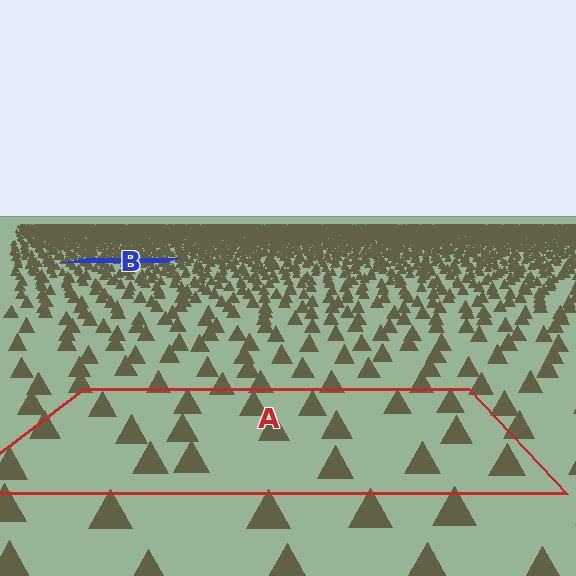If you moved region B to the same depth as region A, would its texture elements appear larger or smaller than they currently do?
They would appear larger. At a closer depth, the same texture elements are projected at a bigger on-screen size.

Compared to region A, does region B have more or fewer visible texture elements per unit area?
Region B has more texture elements per unit area — they are packed more densely because it is farther away.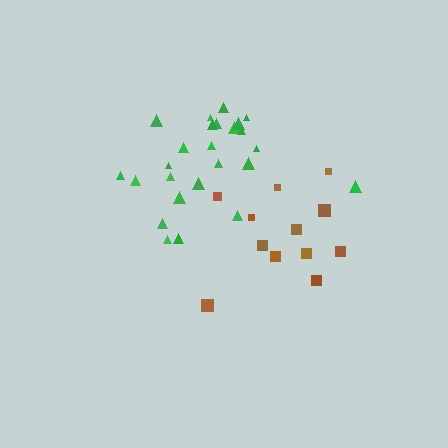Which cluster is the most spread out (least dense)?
Brown.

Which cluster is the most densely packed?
Green.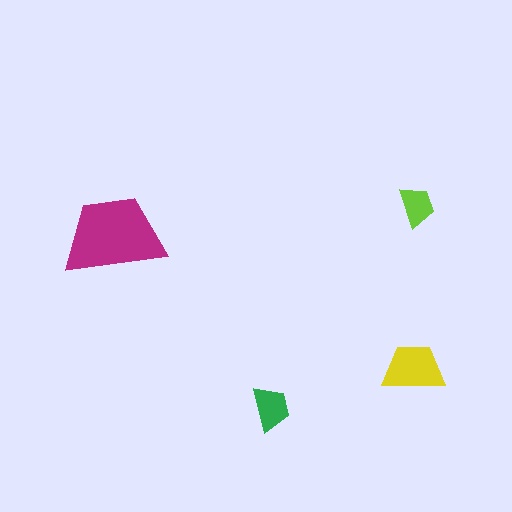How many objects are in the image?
There are 4 objects in the image.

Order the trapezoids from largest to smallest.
the magenta one, the yellow one, the green one, the lime one.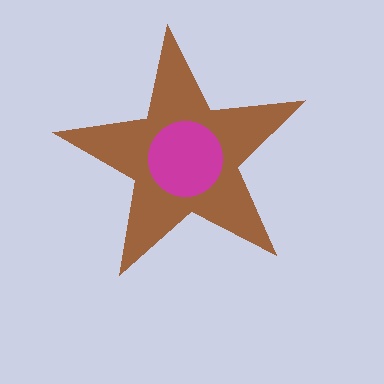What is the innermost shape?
The magenta circle.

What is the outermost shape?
The brown star.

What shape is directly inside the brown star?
The magenta circle.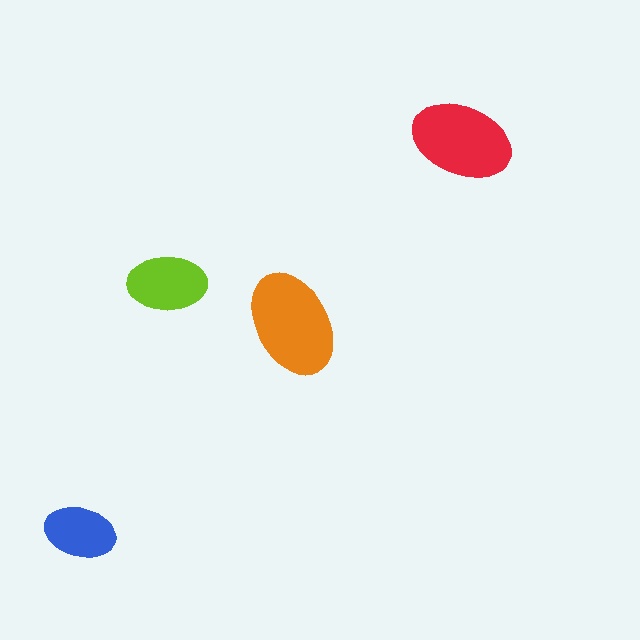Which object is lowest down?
The blue ellipse is bottommost.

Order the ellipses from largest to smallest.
the orange one, the red one, the lime one, the blue one.